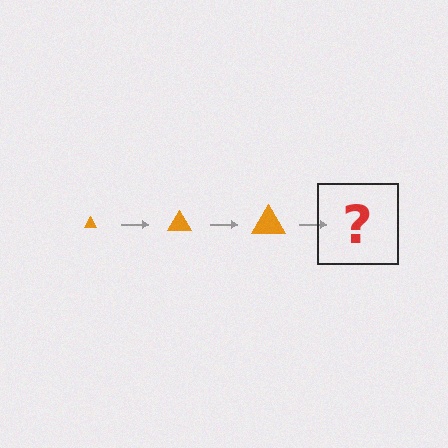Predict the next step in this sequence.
The next step is an orange triangle, larger than the previous one.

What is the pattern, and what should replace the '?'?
The pattern is that the triangle gets progressively larger each step. The '?' should be an orange triangle, larger than the previous one.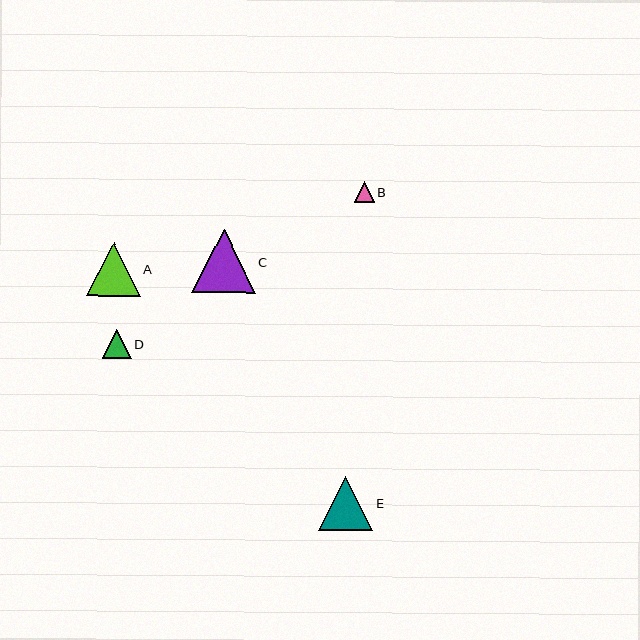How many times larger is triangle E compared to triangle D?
Triangle E is approximately 1.9 times the size of triangle D.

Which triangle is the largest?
Triangle C is the largest with a size of approximately 63 pixels.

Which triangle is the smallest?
Triangle B is the smallest with a size of approximately 20 pixels.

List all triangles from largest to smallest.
From largest to smallest: C, E, A, D, B.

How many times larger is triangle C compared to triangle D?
Triangle C is approximately 2.2 times the size of triangle D.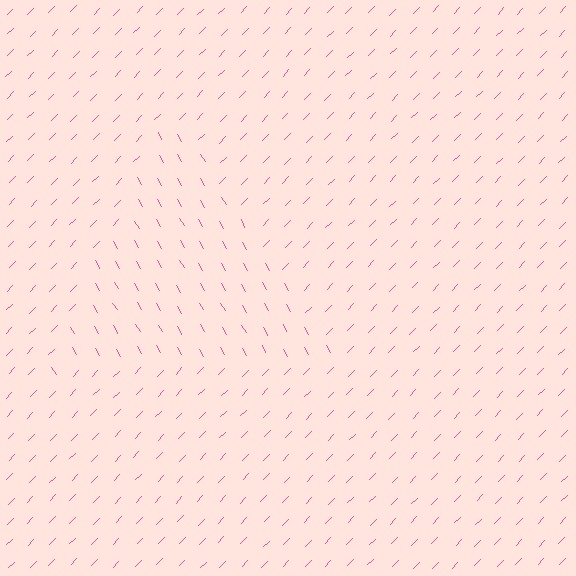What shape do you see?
I see a triangle.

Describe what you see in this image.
The image is filled with small pink line segments. A triangle region in the image has lines oriented differently from the surrounding lines, creating a visible texture boundary.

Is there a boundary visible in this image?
Yes, there is a texture boundary formed by a change in line orientation.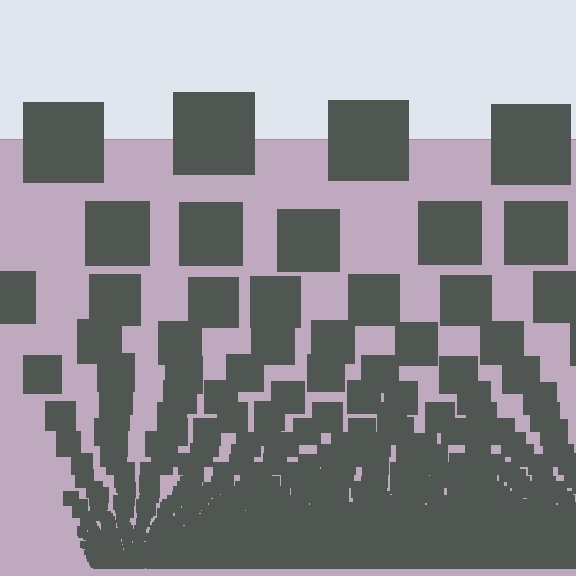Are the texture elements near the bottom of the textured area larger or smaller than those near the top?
Smaller. The gradient is inverted — elements near the bottom are smaller and denser.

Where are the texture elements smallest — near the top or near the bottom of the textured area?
Near the bottom.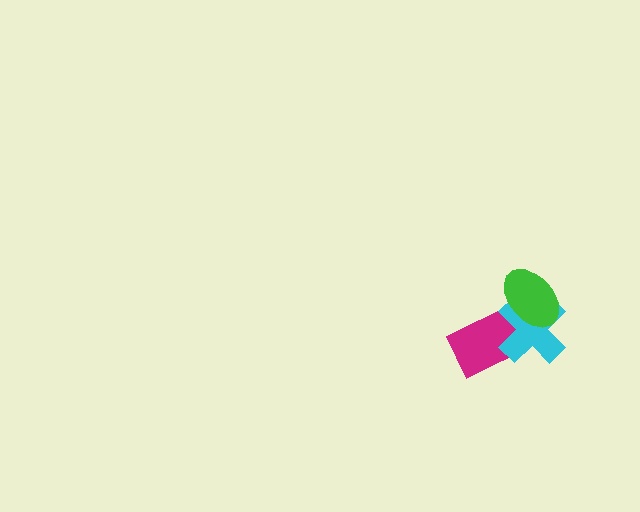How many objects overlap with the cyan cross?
2 objects overlap with the cyan cross.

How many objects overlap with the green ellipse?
2 objects overlap with the green ellipse.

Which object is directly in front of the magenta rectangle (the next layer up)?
The cyan cross is directly in front of the magenta rectangle.